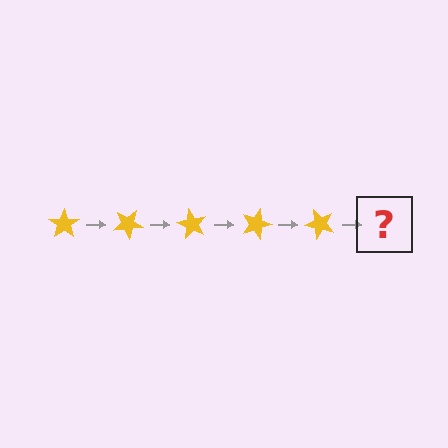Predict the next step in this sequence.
The next step is a yellow star rotated 150 degrees.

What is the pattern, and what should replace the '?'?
The pattern is that the star rotates 30 degrees each step. The '?' should be a yellow star rotated 150 degrees.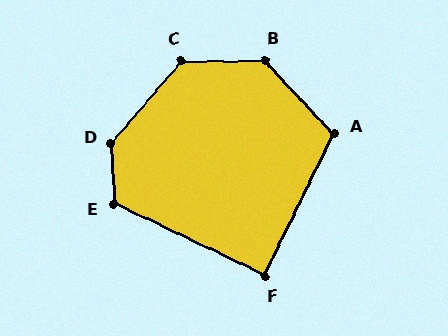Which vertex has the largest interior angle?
D, at approximately 137 degrees.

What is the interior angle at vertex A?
Approximately 111 degrees (obtuse).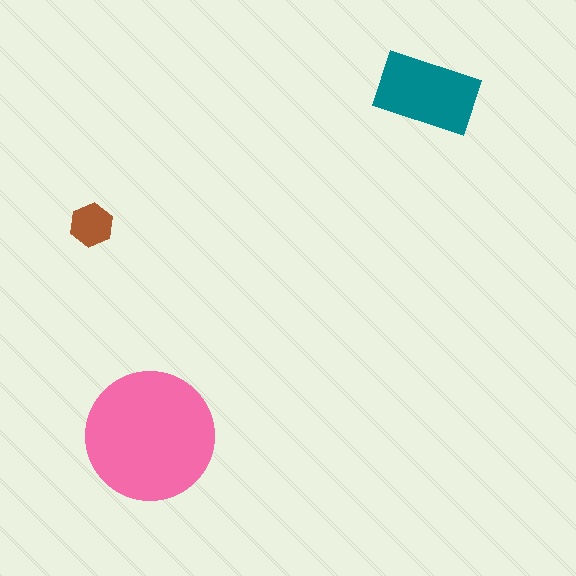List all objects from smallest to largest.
The brown hexagon, the teal rectangle, the pink circle.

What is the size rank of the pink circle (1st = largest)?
1st.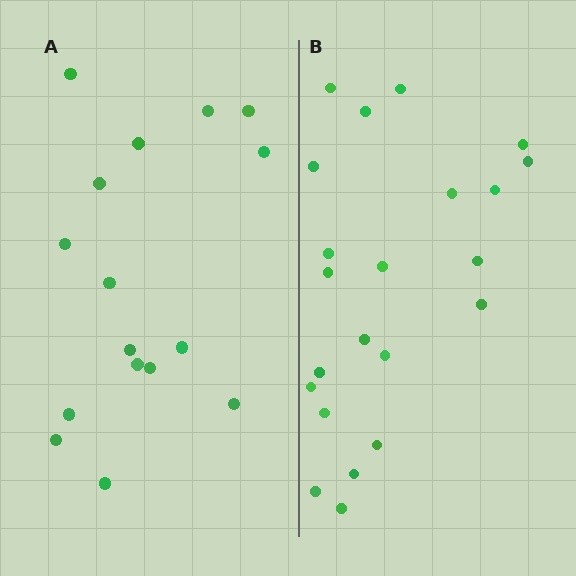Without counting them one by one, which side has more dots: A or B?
Region B (the right region) has more dots.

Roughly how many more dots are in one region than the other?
Region B has about 6 more dots than region A.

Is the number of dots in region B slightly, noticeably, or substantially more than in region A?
Region B has noticeably more, but not dramatically so. The ratio is roughly 1.4 to 1.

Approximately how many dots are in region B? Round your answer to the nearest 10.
About 20 dots. (The exact count is 22, which rounds to 20.)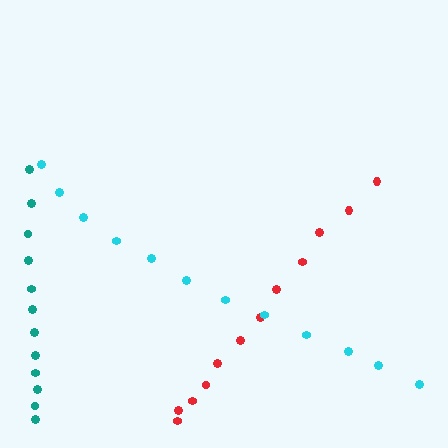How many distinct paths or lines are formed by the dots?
There are 3 distinct paths.